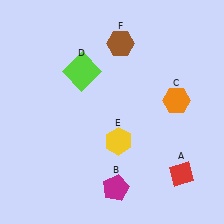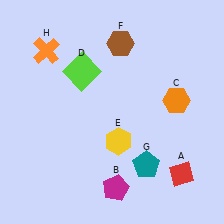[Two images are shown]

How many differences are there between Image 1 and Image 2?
There are 2 differences between the two images.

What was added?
A teal pentagon (G), an orange cross (H) were added in Image 2.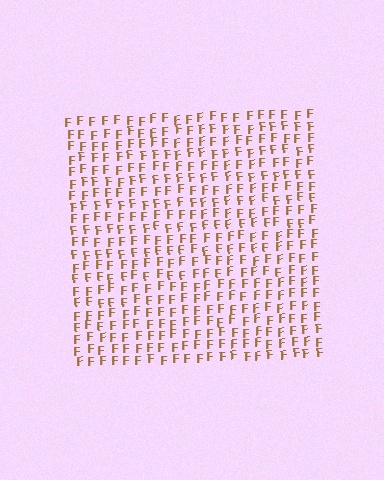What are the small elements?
The small elements are letter F's.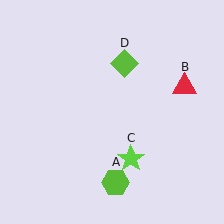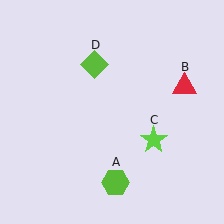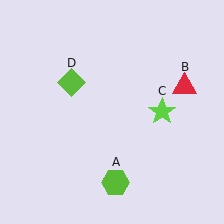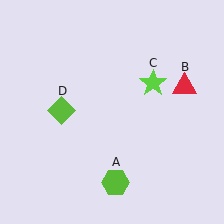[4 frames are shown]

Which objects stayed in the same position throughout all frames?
Lime hexagon (object A) and red triangle (object B) remained stationary.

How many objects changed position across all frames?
2 objects changed position: lime star (object C), lime diamond (object D).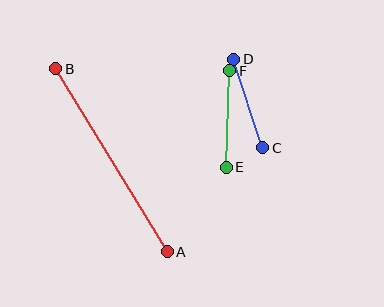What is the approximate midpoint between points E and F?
The midpoint is at approximately (228, 119) pixels.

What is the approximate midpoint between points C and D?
The midpoint is at approximately (248, 104) pixels.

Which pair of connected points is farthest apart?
Points A and B are farthest apart.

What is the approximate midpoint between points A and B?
The midpoint is at approximately (112, 160) pixels.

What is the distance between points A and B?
The distance is approximately 214 pixels.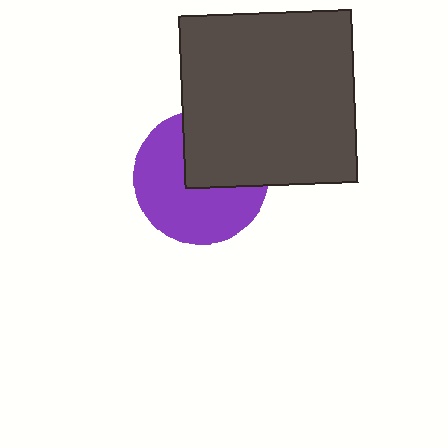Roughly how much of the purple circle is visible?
About half of it is visible (roughly 61%).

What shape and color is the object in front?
The object in front is a dark gray square.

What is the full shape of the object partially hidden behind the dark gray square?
The partially hidden object is a purple circle.